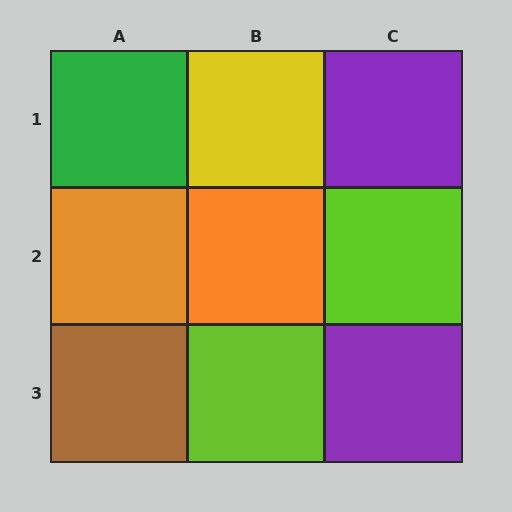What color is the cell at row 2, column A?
Orange.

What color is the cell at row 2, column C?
Lime.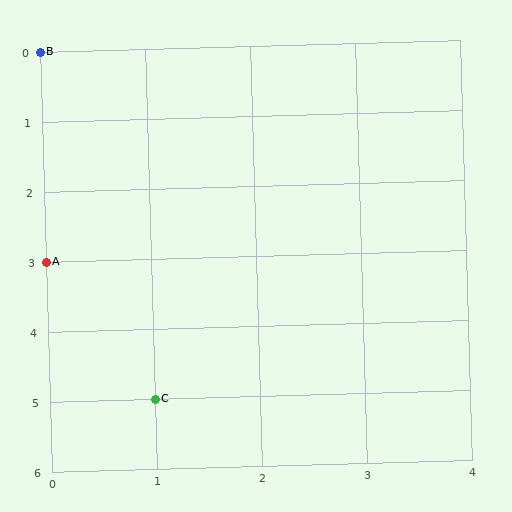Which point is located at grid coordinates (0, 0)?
Point B is at (0, 0).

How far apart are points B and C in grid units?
Points B and C are 1 column and 5 rows apart (about 5.1 grid units diagonally).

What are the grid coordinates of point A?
Point A is at grid coordinates (0, 3).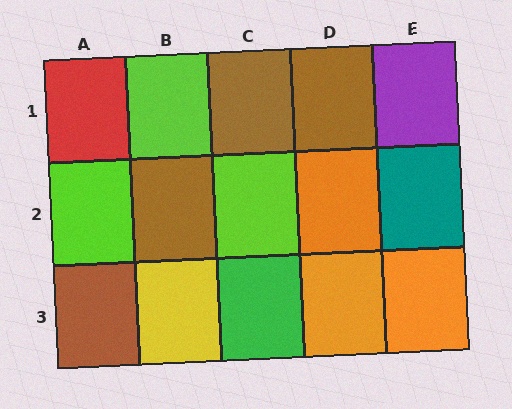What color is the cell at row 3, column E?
Orange.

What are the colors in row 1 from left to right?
Red, lime, brown, brown, purple.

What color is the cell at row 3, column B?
Yellow.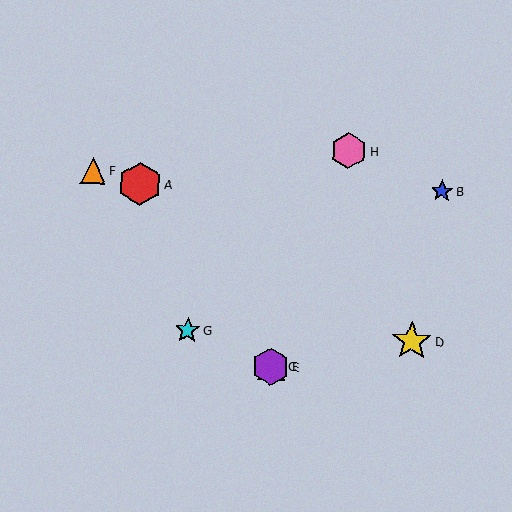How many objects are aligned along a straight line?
3 objects (A, C, E) are aligned along a straight line.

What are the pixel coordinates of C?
Object C is at (271, 367).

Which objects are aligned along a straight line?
Objects A, C, E are aligned along a straight line.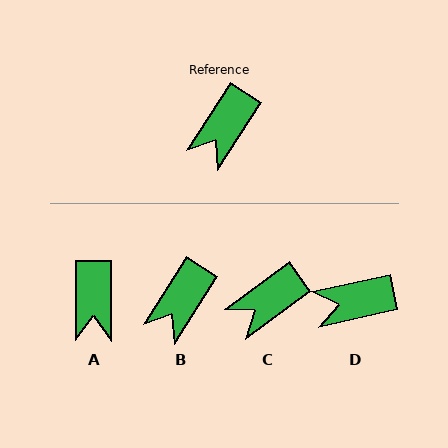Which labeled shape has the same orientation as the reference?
B.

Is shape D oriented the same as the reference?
No, it is off by about 45 degrees.